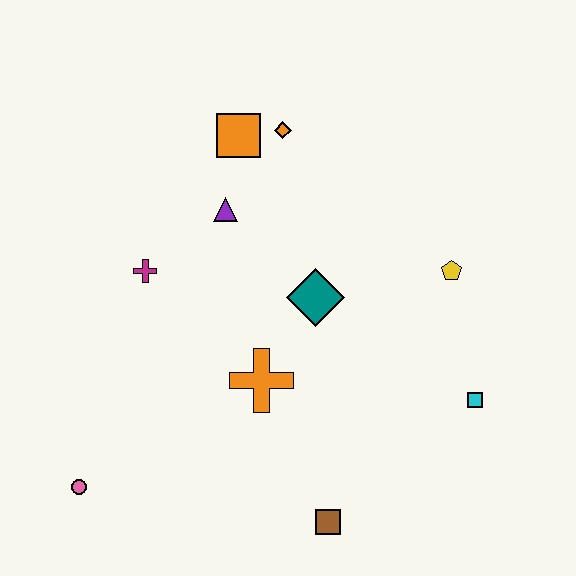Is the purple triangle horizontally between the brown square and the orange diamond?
No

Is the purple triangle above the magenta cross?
Yes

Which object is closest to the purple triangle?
The orange square is closest to the purple triangle.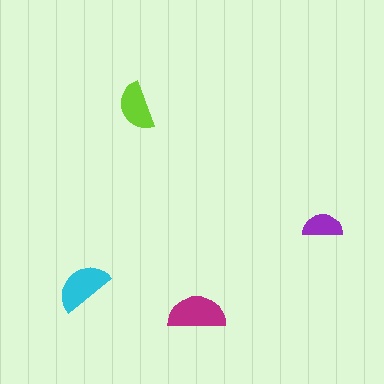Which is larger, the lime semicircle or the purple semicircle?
The lime one.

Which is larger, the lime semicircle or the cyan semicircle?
The cyan one.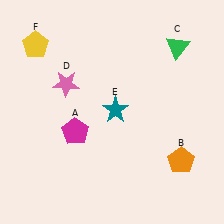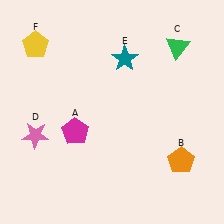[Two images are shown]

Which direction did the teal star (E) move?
The teal star (E) moved up.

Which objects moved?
The objects that moved are: the pink star (D), the teal star (E).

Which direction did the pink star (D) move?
The pink star (D) moved down.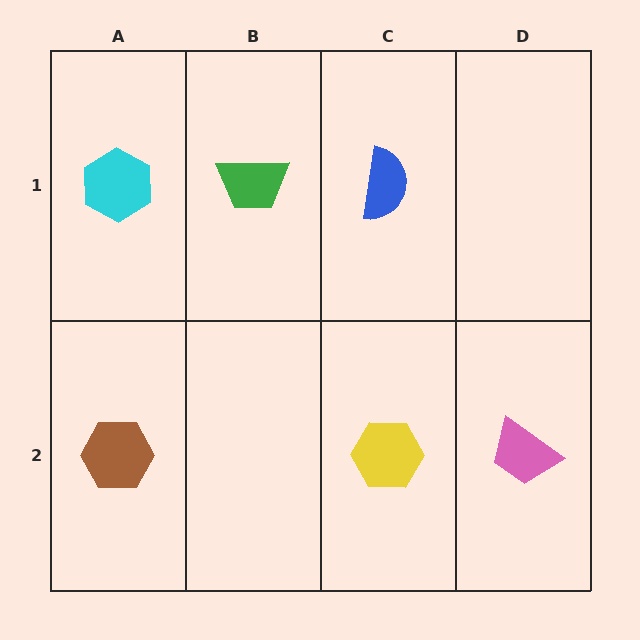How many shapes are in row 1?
3 shapes.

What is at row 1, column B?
A green trapezoid.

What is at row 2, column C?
A yellow hexagon.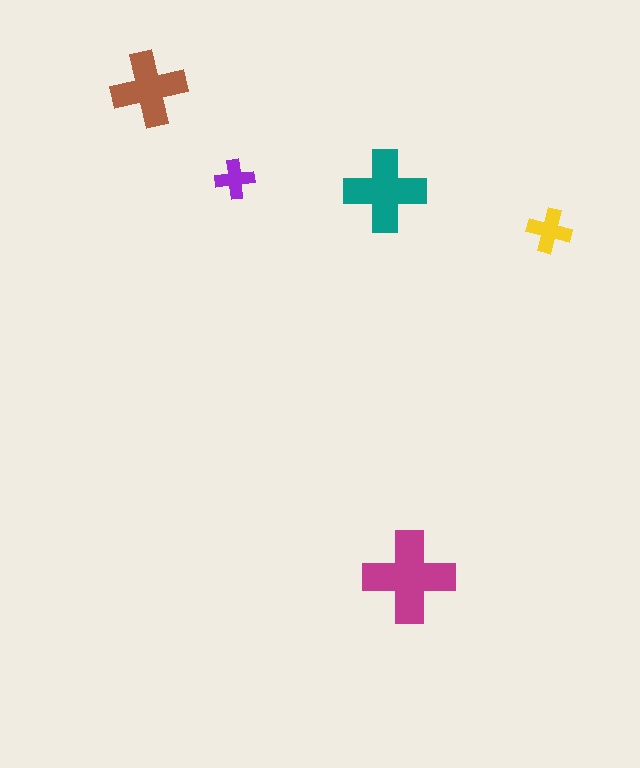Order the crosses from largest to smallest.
the magenta one, the teal one, the brown one, the yellow one, the purple one.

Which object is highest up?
The brown cross is topmost.